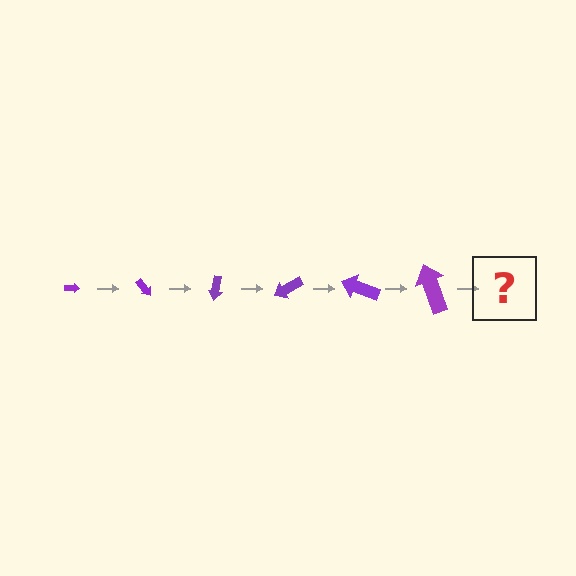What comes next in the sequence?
The next element should be an arrow, larger than the previous one and rotated 300 degrees from the start.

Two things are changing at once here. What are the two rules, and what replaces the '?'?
The two rules are that the arrow grows larger each step and it rotates 50 degrees each step. The '?' should be an arrow, larger than the previous one and rotated 300 degrees from the start.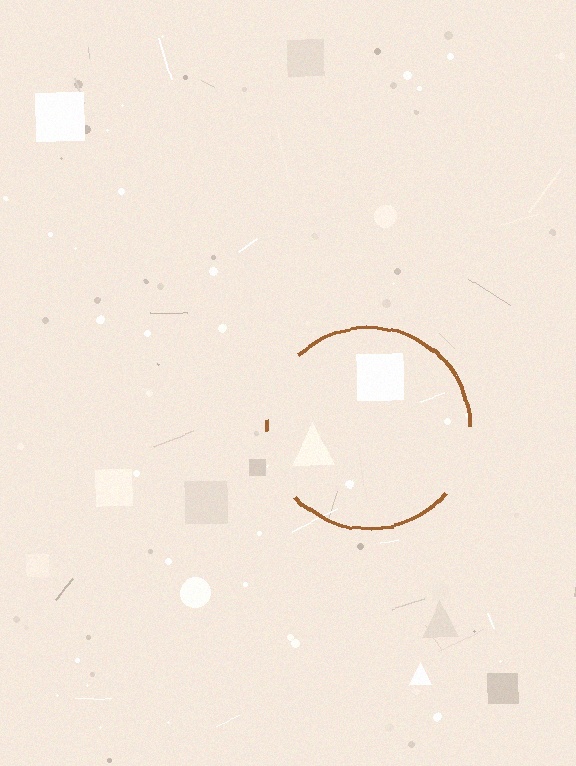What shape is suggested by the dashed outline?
The dashed outline suggests a circle.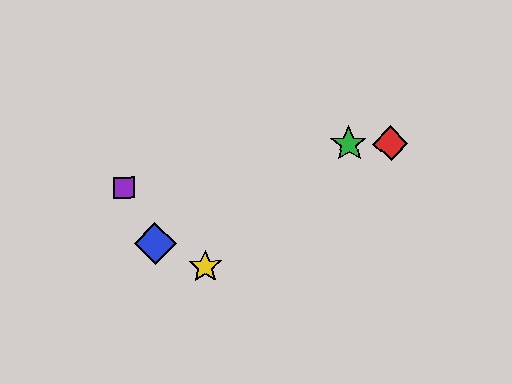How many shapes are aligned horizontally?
2 shapes (the red diamond, the green star) are aligned horizontally.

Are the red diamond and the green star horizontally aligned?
Yes, both are at y≈144.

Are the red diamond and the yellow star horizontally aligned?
No, the red diamond is at y≈144 and the yellow star is at y≈267.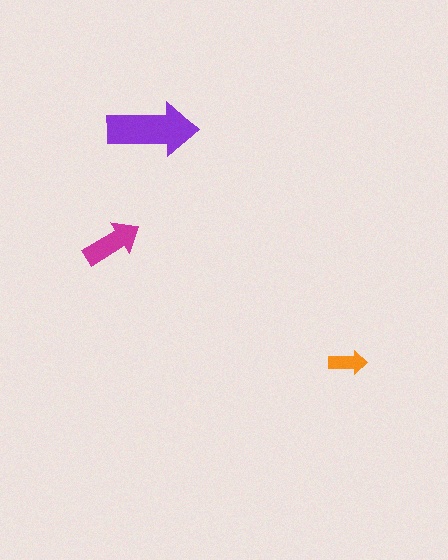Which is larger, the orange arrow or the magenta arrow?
The magenta one.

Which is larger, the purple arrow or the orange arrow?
The purple one.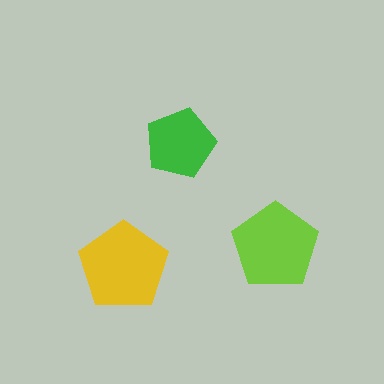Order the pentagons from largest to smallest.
the yellow one, the lime one, the green one.